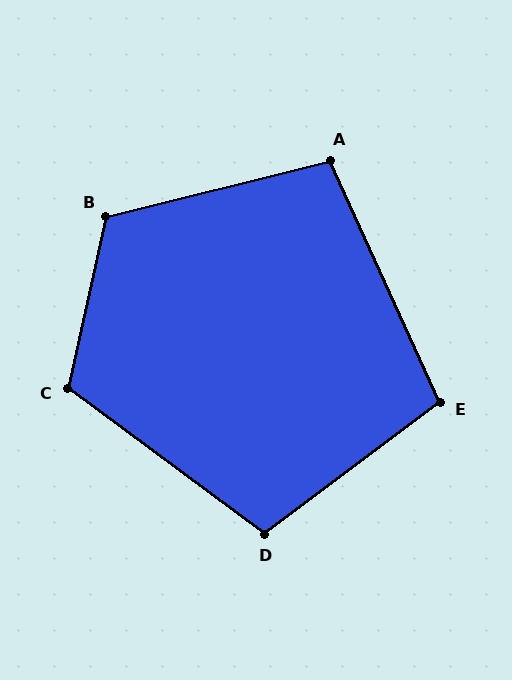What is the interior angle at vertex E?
Approximately 102 degrees (obtuse).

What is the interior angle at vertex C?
Approximately 114 degrees (obtuse).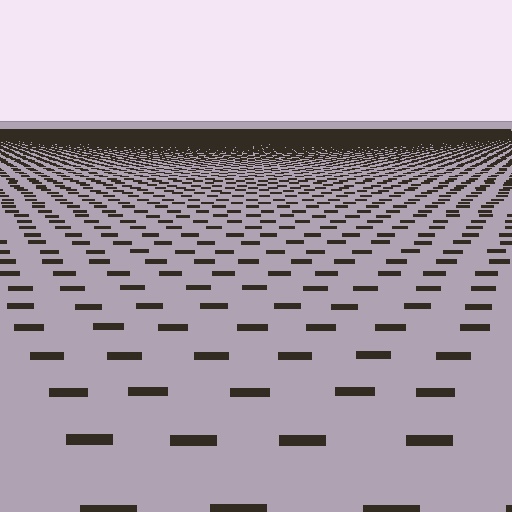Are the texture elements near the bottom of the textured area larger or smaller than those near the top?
Larger. Near the bottom, elements are closer to the viewer and appear at a bigger on-screen size.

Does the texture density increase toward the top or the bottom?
Density increases toward the top.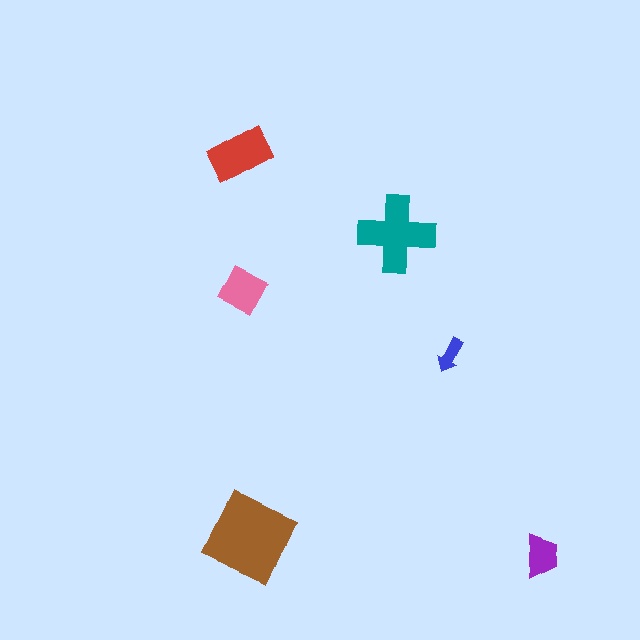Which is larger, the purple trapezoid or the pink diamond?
The pink diamond.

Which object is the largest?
The brown square.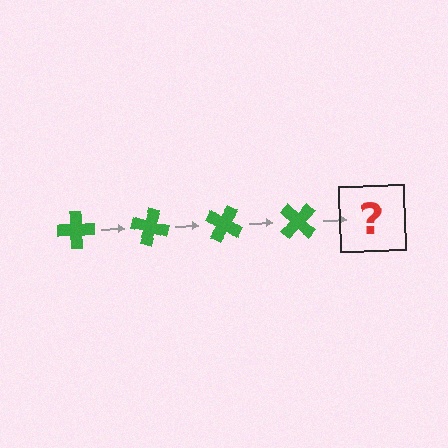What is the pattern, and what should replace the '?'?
The pattern is that the cross rotates 15 degrees each step. The '?' should be a green cross rotated 60 degrees.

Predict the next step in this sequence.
The next step is a green cross rotated 60 degrees.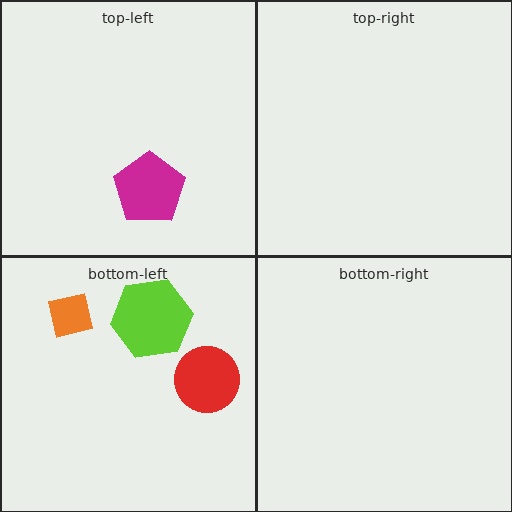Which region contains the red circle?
The bottom-left region.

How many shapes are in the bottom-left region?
3.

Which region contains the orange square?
The bottom-left region.